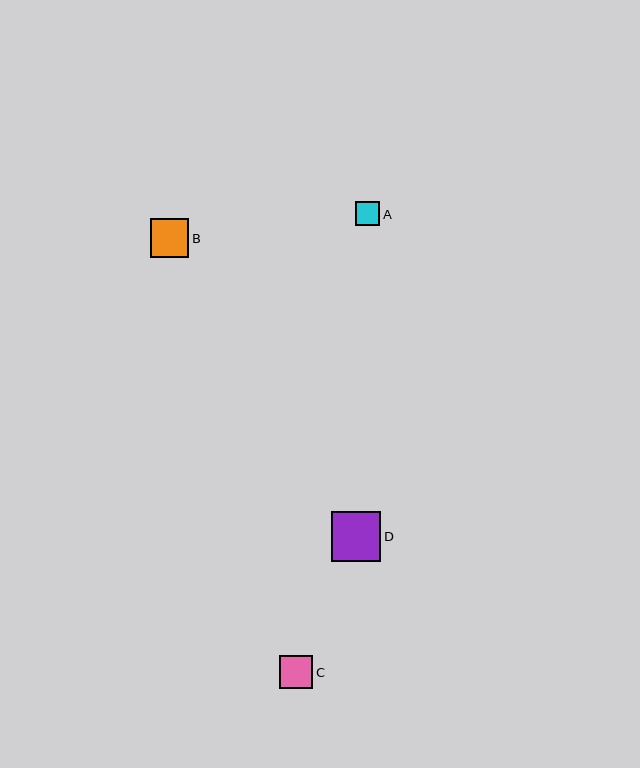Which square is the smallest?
Square A is the smallest with a size of approximately 24 pixels.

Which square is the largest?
Square D is the largest with a size of approximately 49 pixels.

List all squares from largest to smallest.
From largest to smallest: D, B, C, A.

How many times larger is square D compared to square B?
Square D is approximately 1.3 times the size of square B.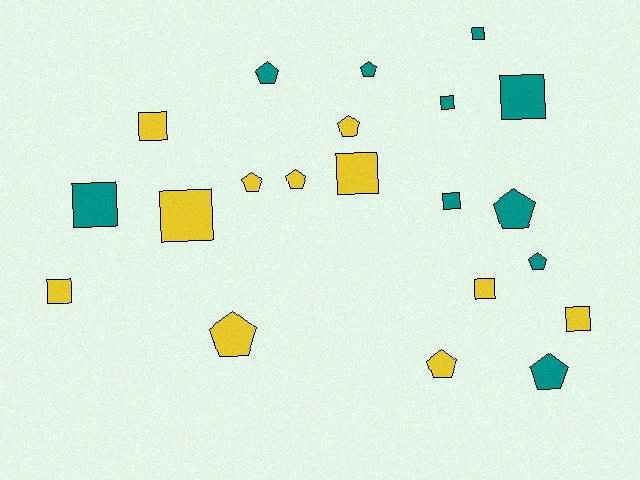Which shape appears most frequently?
Square, with 11 objects.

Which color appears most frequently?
Yellow, with 11 objects.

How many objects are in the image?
There are 21 objects.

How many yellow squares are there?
There are 6 yellow squares.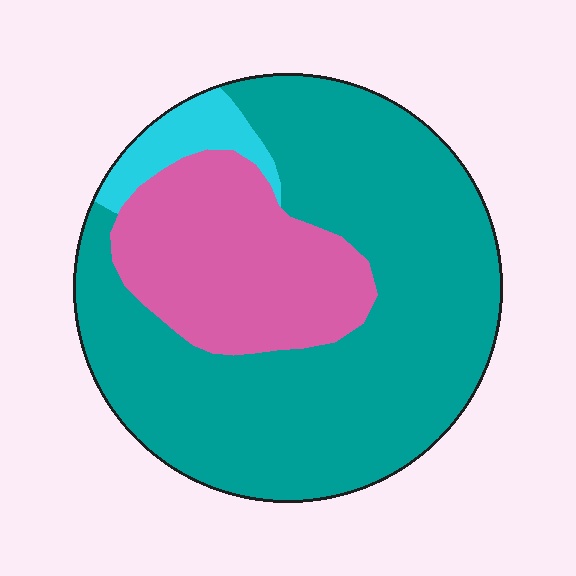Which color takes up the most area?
Teal, at roughly 70%.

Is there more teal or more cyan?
Teal.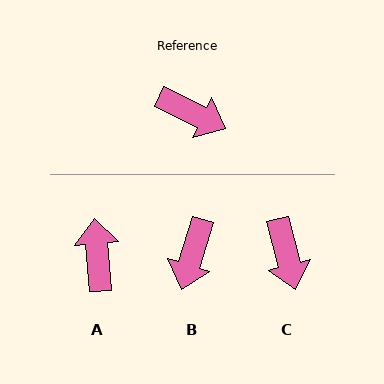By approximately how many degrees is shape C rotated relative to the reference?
Approximately 50 degrees clockwise.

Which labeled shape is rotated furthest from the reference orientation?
A, about 120 degrees away.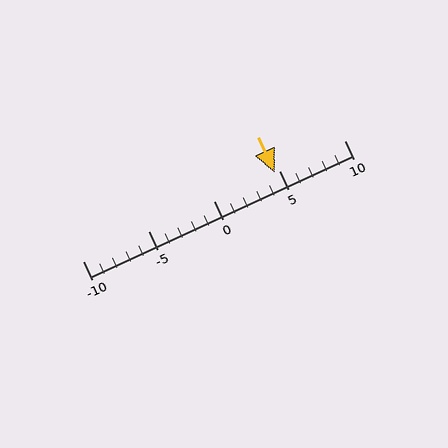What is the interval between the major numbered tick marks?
The major tick marks are spaced 5 units apart.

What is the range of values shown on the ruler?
The ruler shows values from -10 to 10.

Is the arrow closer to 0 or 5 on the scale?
The arrow is closer to 5.